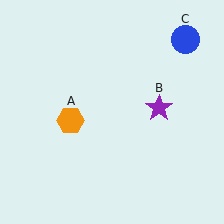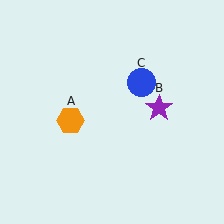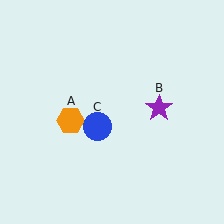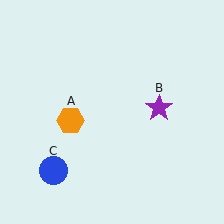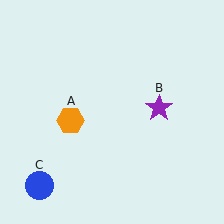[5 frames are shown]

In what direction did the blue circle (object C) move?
The blue circle (object C) moved down and to the left.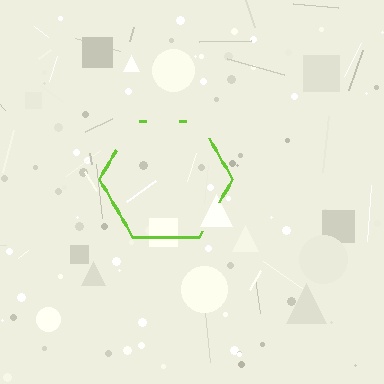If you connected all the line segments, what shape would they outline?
They would outline a hexagon.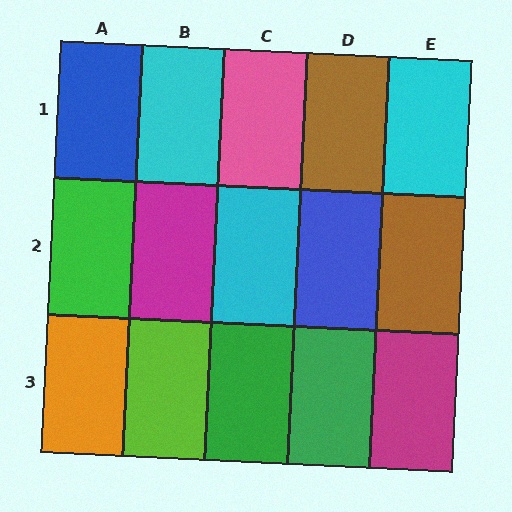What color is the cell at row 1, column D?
Brown.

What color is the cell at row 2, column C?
Cyan.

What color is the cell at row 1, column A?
Blue.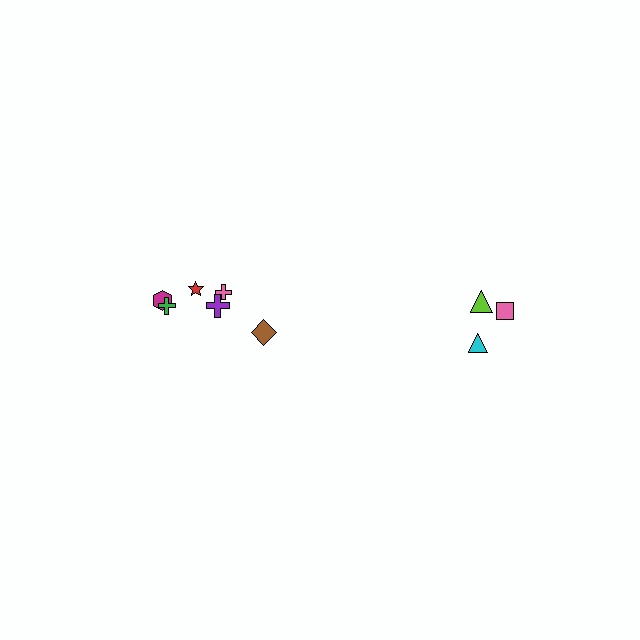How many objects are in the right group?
There are 3 objects.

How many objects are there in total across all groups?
There are 9 objects.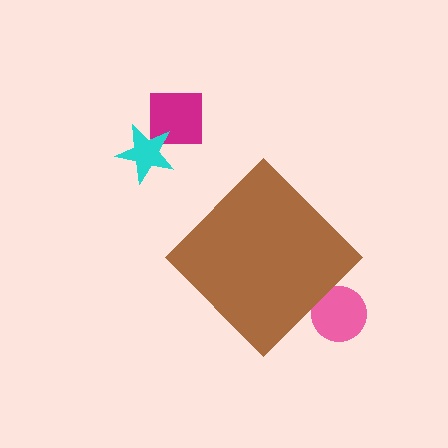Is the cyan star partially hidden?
No, the cyan star is fully visible.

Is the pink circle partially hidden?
Yes, the pink circle is partially hidden behind the brown diamond.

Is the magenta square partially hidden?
No, the magenta square is fully visible.